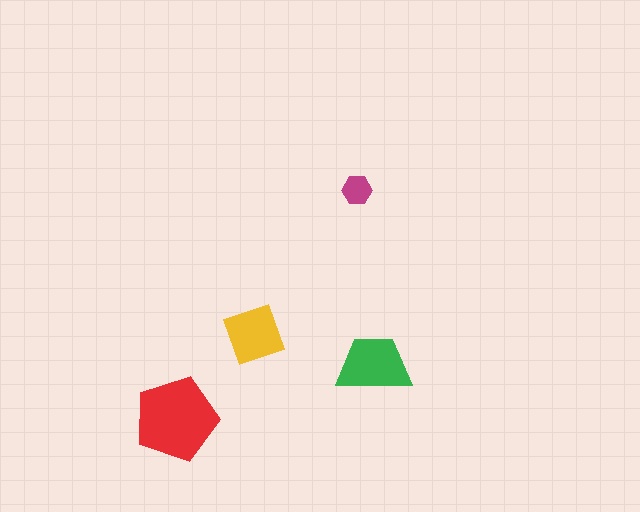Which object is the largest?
The red pentagon.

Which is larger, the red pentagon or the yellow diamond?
The red pentagon.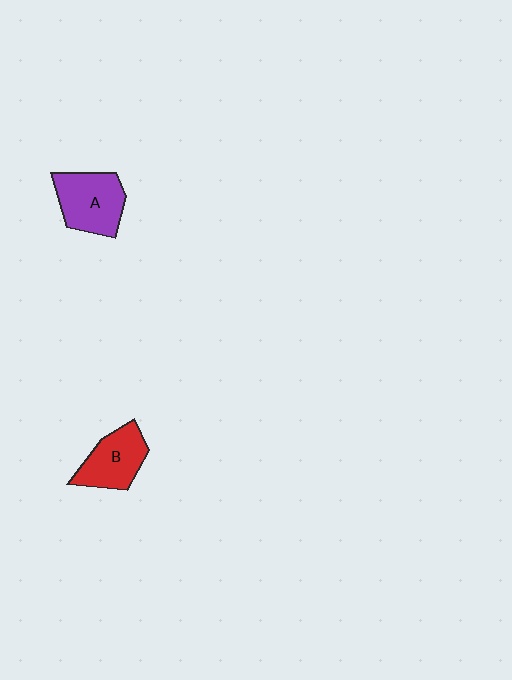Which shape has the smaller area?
Shape B (red).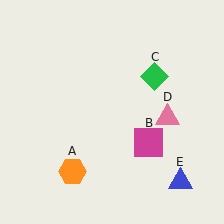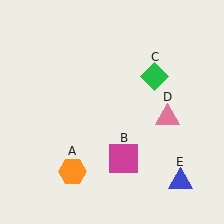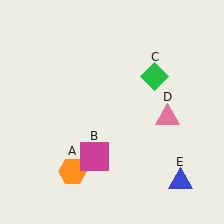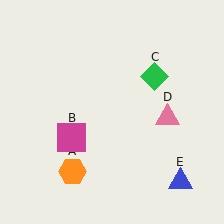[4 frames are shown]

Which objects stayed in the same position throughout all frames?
Orange hexagon (object A) and green diamond (object C) and pink triangle (object D) and blue triangle (object E) remained stationary.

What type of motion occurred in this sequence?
The magenta square (object B) rotated clockwise around the center of the scene.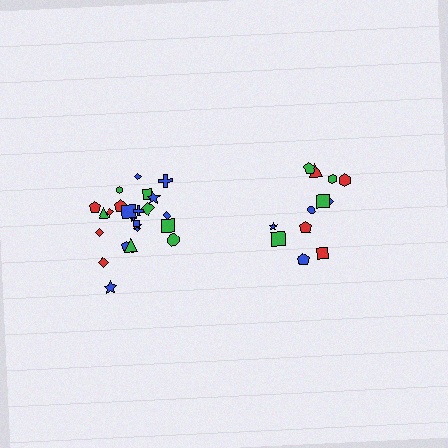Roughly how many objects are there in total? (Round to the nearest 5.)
Roughly 35 objects in total.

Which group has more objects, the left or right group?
The left group.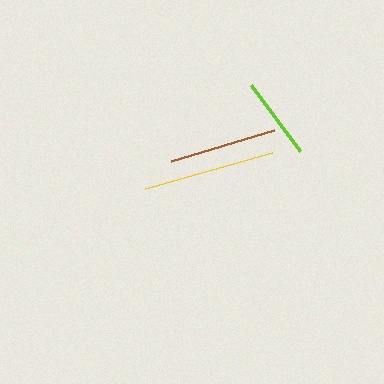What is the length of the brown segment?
The brown segment is approximately 107 pixels long.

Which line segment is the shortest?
The lime line is the shortest at approximately 82 pixels.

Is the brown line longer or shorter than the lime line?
The brown line is longer than the lime line.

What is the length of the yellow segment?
The yellow segment is approximately 132 pixels long.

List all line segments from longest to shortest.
From longest to shortest: yellow, brown, lime.